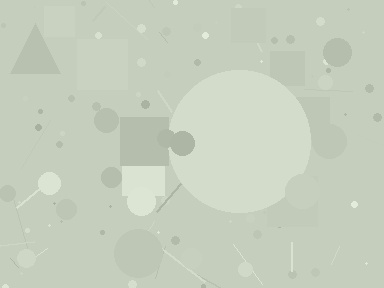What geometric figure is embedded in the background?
A circle is embedded in the background.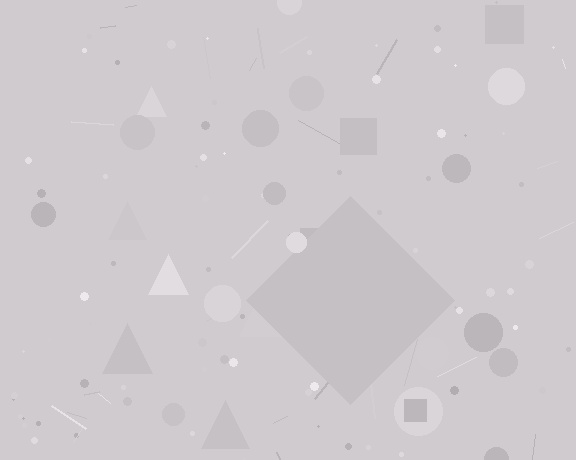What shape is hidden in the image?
A diamond is hidden in the image.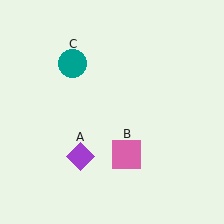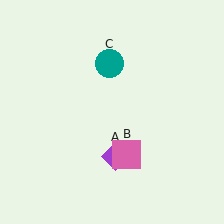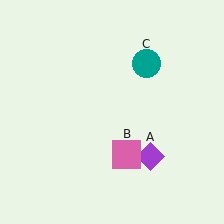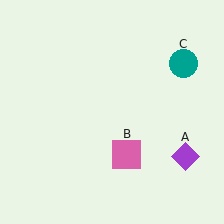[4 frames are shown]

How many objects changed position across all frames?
2 objects changed position: purple diamond (object A), teal circle (object C).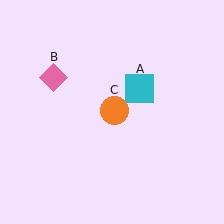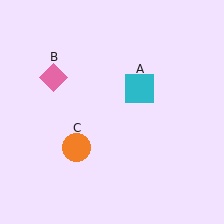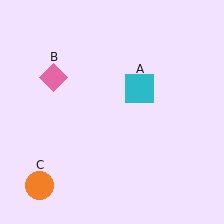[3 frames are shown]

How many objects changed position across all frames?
1 object changed position: orange circle (object C).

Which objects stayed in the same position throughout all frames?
Cyan square (object A) and pink diamond (object B) remained stationary.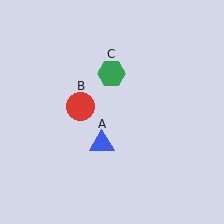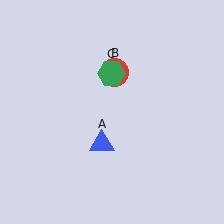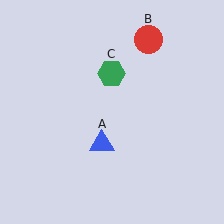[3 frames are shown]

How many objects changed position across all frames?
1 object changed position: red circle (object B).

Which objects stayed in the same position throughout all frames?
Blue triangle (object A) and green hexagon (object C) remained stationary.